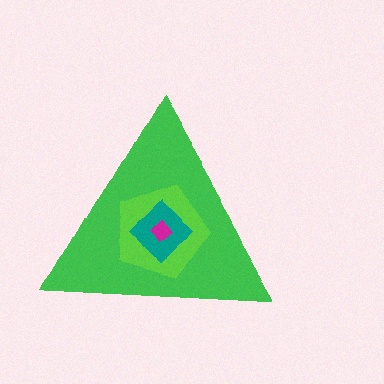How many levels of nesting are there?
4.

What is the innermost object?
The magenta diamond.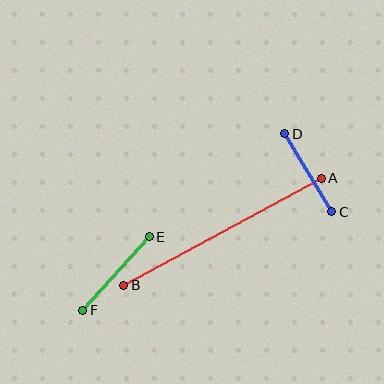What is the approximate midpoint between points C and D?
The midpoint is at approximately (308, 173) pixels.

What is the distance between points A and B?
The distance is approximately 225 pixels.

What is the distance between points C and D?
The distance is approximately 91 pixels.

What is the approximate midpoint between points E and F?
The midpoint is at approximately (116, 274) pixels.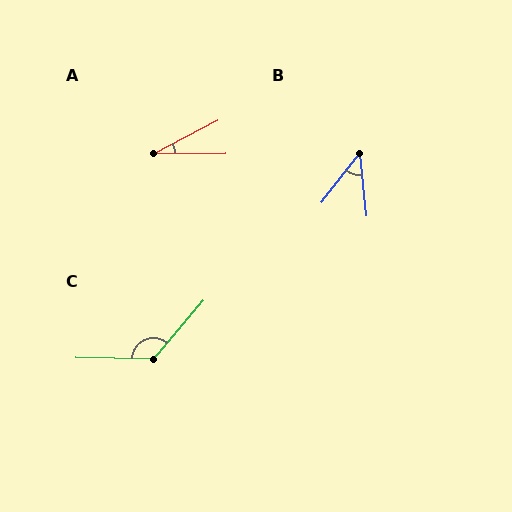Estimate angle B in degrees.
Approximately 44 degrees.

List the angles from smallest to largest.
A (27°), B (44°), C (129°).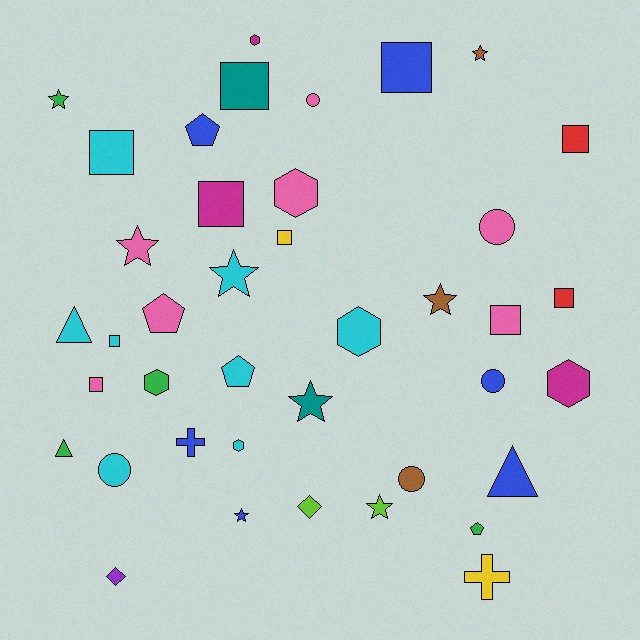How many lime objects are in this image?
There are 2 lime objects.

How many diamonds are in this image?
There are 2 diamonds.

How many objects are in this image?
There are 40 objects.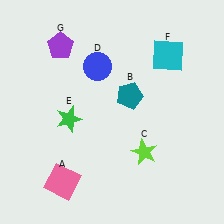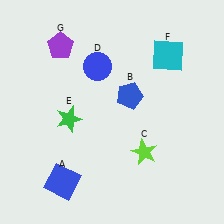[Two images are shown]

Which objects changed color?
A changed from pink to blue. B changed from teal to blue.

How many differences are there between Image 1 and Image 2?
There are 2 differences between the two images.